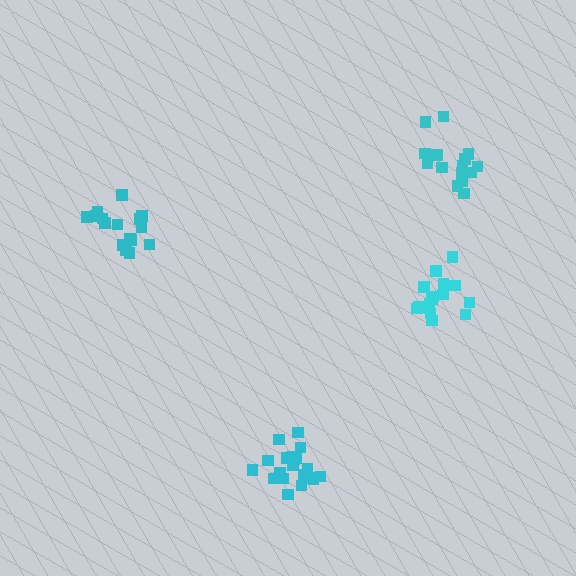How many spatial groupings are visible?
There are 4 spatial groupings.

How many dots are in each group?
Group 1: 16 dots, Group 2: 21 dots, Group 3: 15 dots, Group 4: 15 dots (67 total).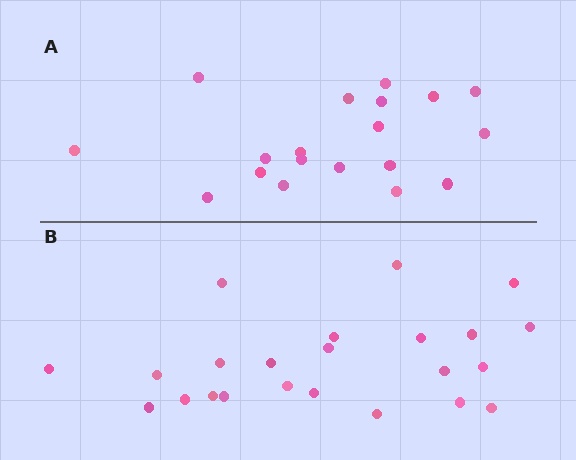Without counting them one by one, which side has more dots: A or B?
Region B (the bottom region) has more dots.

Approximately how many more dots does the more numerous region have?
Region B has about 4 more dots than region A.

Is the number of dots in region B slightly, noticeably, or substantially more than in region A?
Region B has only slightly more — the two regions are fairly close. The ratio is roughly 1.2 to 1.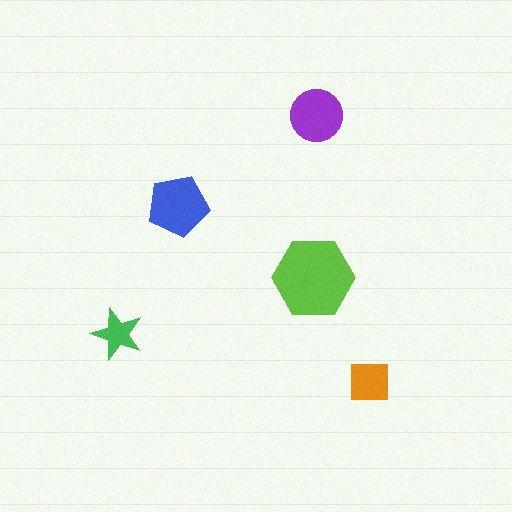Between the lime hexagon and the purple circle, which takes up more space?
The lime hexagon.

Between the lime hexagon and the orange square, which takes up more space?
The lime hexagon.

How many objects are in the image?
There are 5 objects in the image.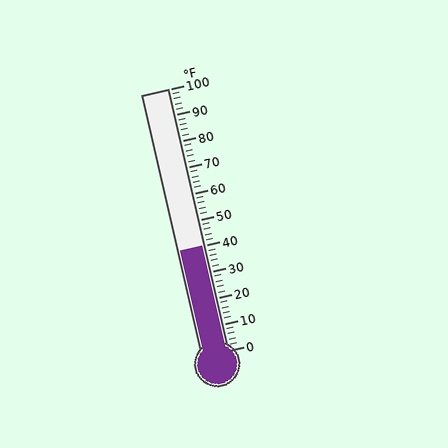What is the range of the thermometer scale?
The thermometer scale ranges from 0°F to 100°F.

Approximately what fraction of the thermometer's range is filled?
The thermometer is filled to approximately 40% of its range.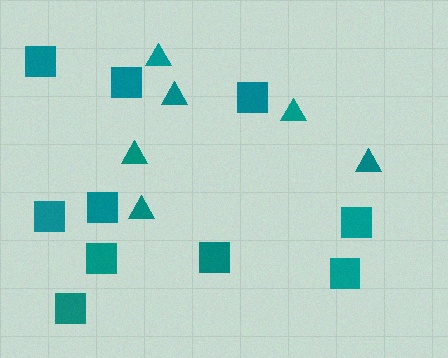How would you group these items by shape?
There are 2 groups: one group of squares (10) and one group of triangles (6).